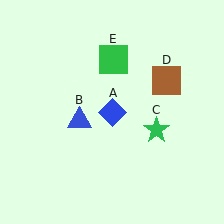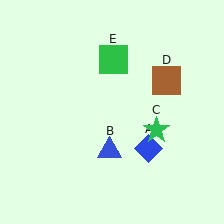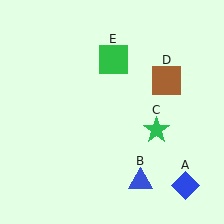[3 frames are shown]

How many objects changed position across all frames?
2 objects changed position: blue diamond (object A), blue triangle (object B).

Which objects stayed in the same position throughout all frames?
Green star (object C) and brown square (object D) and green square (object E) remained stationary.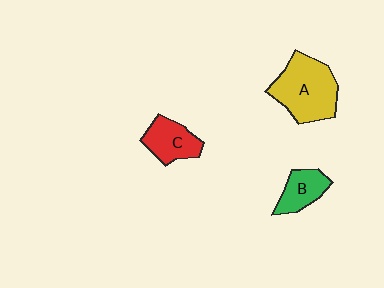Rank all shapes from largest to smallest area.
From largest to smallest: A (yellow), C (red), B (green).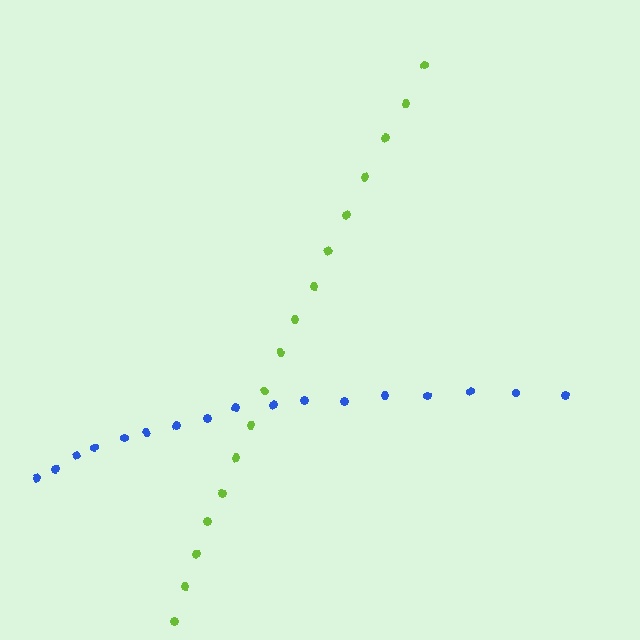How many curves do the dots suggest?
There are 2 distinct paths.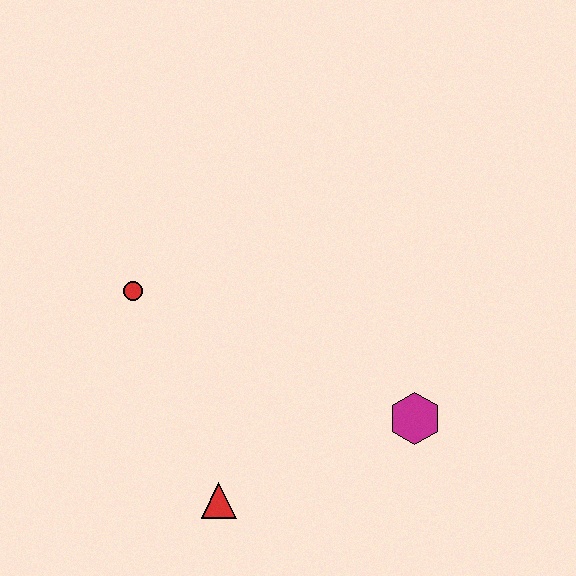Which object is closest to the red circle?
The red triangle is closest to the red circle.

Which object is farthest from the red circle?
The magenta hexagon is farthest from the red circle.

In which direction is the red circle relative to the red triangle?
The red circle is above the red triangle.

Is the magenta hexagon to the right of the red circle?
Yes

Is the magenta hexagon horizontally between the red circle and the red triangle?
No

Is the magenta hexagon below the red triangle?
No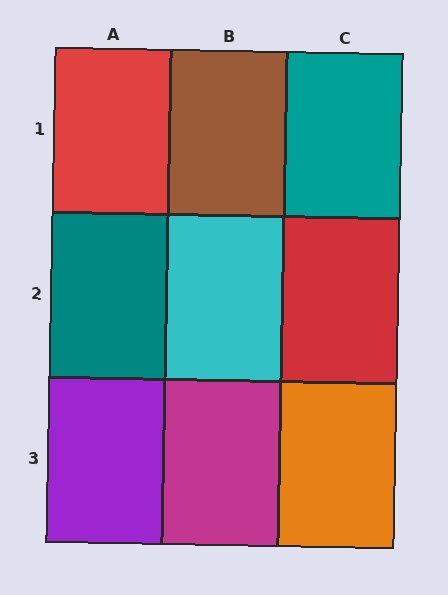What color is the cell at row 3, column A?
Purple.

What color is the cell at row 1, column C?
Teal.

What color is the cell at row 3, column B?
Magenta.